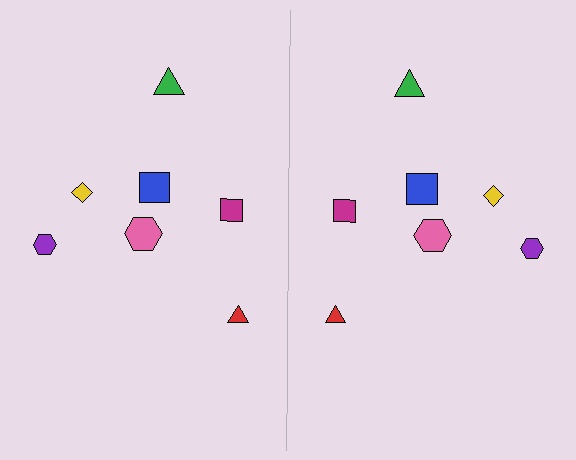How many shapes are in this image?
There are 14 shapes in this image.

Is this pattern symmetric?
Yes, this pattern has bilateral (reflection) symmetry.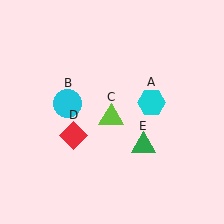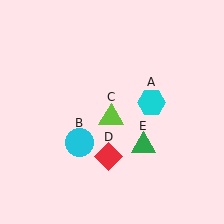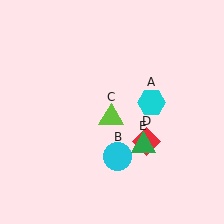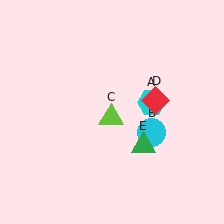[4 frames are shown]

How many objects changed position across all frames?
2 objects changed position: cyan circle (object B), red diamond (object D).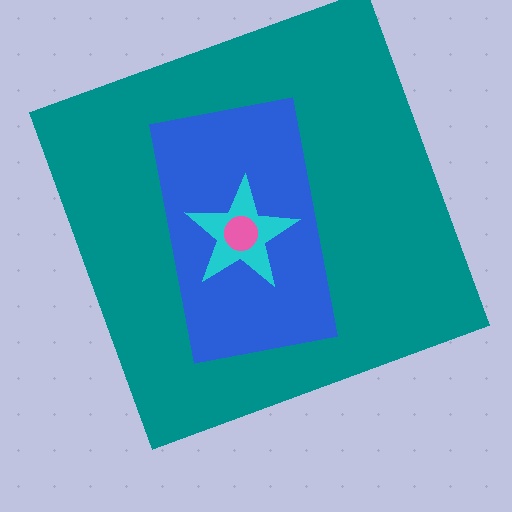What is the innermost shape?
The pink circle.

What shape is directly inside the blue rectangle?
The cyan star.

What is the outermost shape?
The teal square.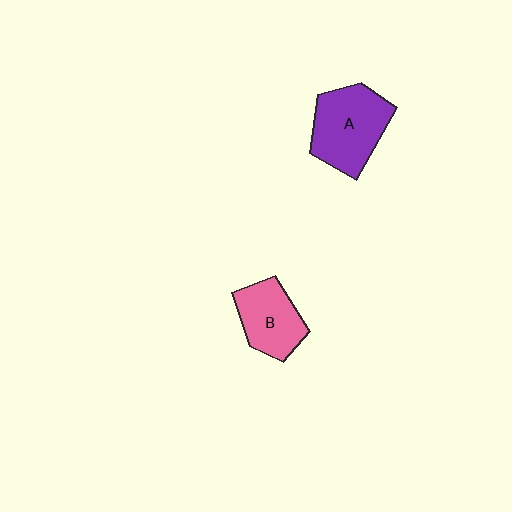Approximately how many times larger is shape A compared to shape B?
Approximately 1.3 times.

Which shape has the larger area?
Shape A (purple).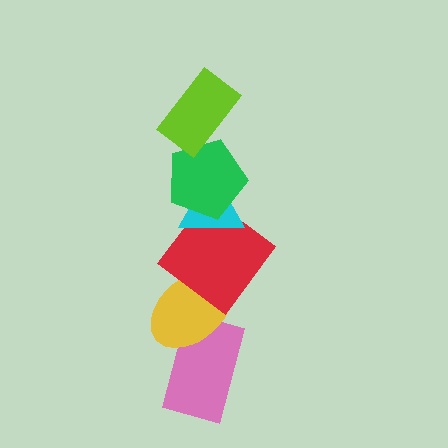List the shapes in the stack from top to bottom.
From top to bottom: the lime rectangle, the green pentagon, the cyan triangle, the red diamond, the yellow ellipse, the pink rectangle.